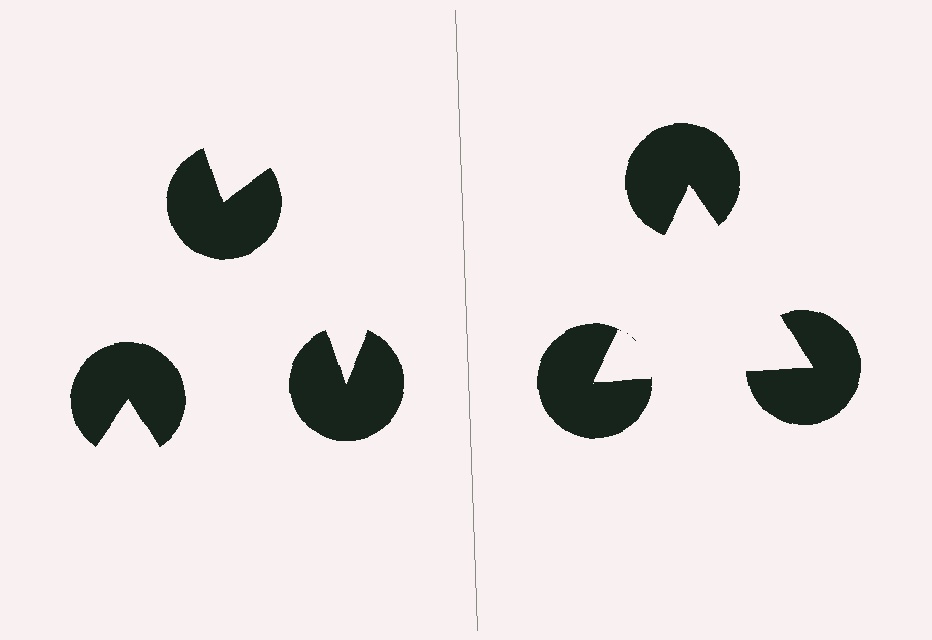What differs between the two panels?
The pac-man discs are positioned identically on both sides; only the wedge orientations differ. On the right they align to a triangle; on the left they are misaligned.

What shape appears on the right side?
An illusory triangle.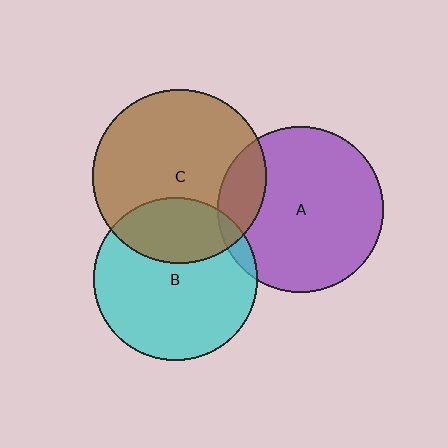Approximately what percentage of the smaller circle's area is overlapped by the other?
Approximately 15%.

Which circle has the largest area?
Circle C (brown).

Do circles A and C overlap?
Yes.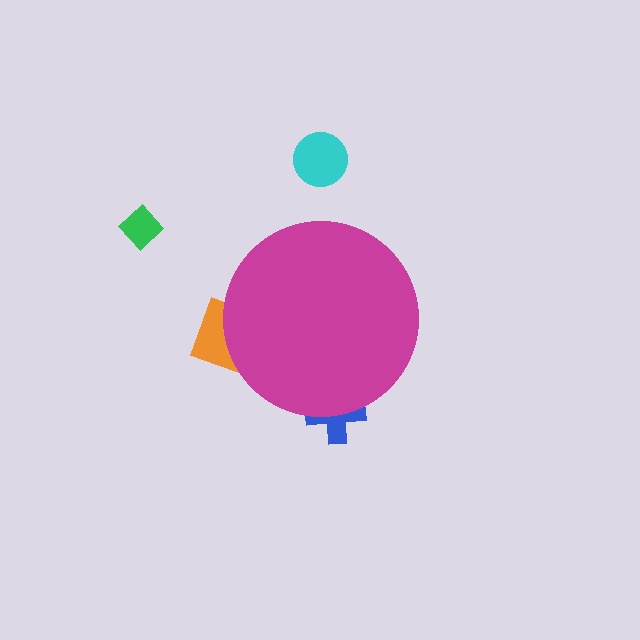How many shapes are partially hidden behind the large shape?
2 shapes are partially hidden.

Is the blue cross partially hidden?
Yes, the blue cross is partially hidden behind the magenta circle.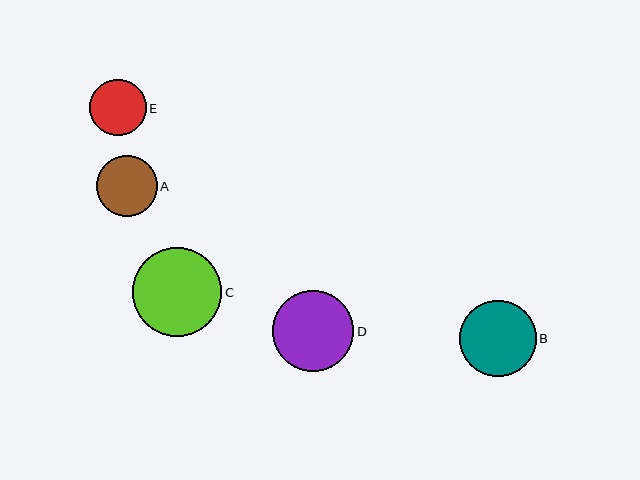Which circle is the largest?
Circle C is the largest with a size of approximately 90 pixels.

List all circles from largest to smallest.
From largest to smallest: C, D, B, A, E.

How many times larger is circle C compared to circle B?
Circle C is approximately 1.2 times the size of circle B.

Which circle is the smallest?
Circle E is the smallest with a size of approximately 56 pixels.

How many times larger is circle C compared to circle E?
Circle C is approximately 1.6 times the size of circle E.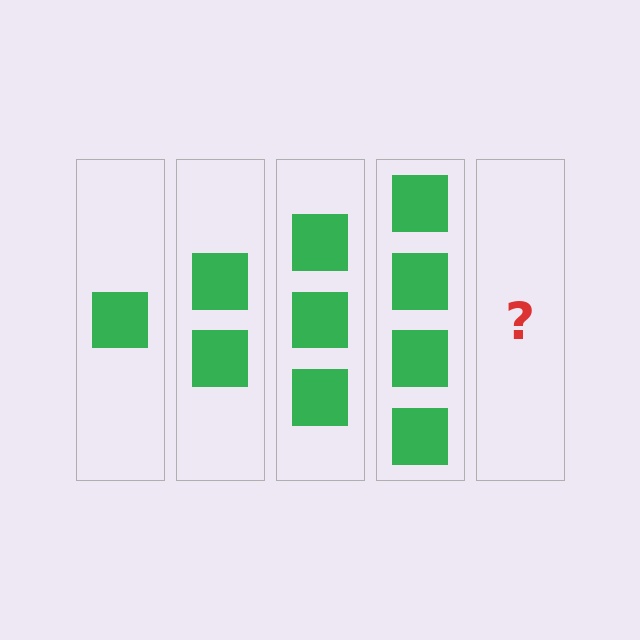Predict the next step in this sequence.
The next step is 5 squares.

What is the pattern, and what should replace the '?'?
The pattern is that each step adds one more square. The '?' should be 5 squares.